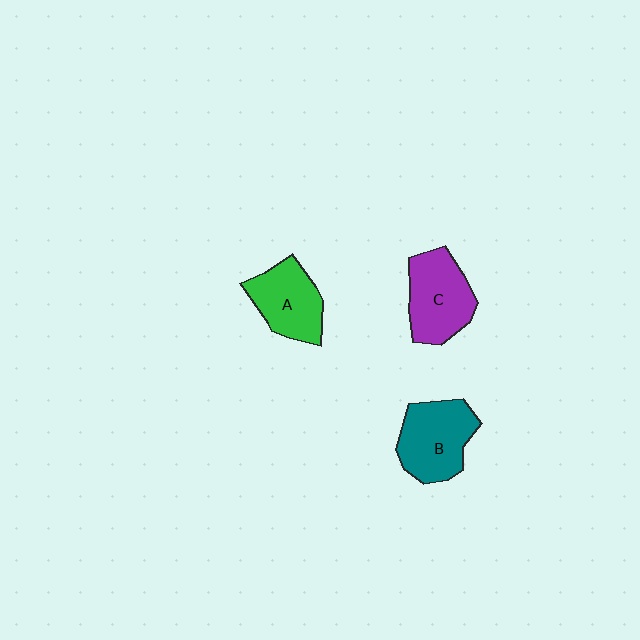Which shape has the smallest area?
Shape A (green).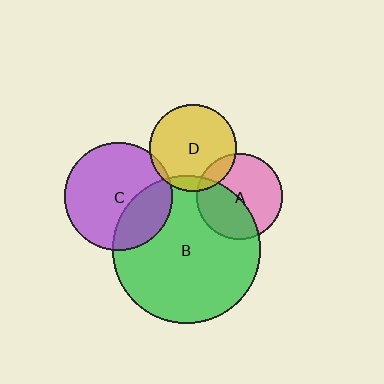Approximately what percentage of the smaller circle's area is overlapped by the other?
Approximately 10%.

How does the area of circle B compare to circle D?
Approximately 2.9 times.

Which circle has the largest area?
Circle B (green).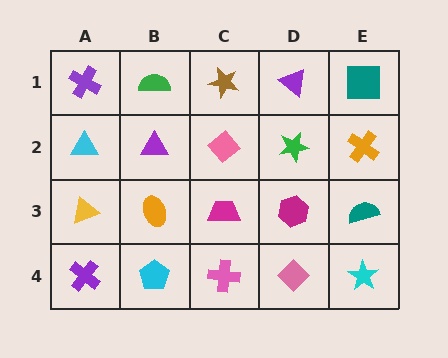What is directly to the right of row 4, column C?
A pink diamond.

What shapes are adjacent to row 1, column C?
A pink diamond (row 2, column C), a green semicircle (row 1, column B), a purple triangle (row 1, column D).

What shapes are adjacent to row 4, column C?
A magenta trapezoid (row 3, column C), a cyan pentagon (row 4, column B), a pink diamond (row 4, column D).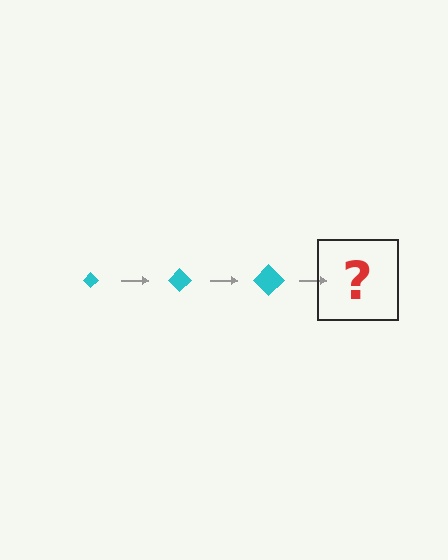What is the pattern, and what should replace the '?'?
The pattern is that the diamond gets progressively larger each step. The '?' should be a cyan diamond, larger than the previous one.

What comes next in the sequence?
The next element should be a cyan diamond, larger than the previous one.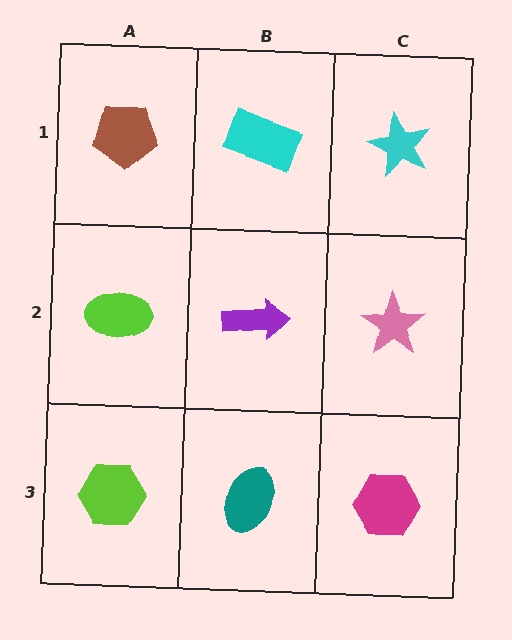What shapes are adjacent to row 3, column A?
A lime ellipse (row 2, column A), a teal ellipse (row 3, column B).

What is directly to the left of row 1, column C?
A cyan rectangle.